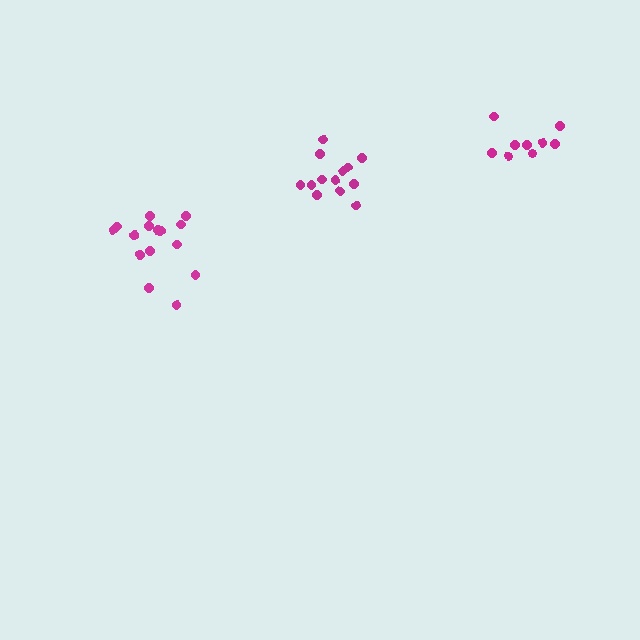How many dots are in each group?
Group 1: 13 dots, Group 2: 15 dots, Group 3: 9 dots (37 total).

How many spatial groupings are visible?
There are 3 spatial groupings.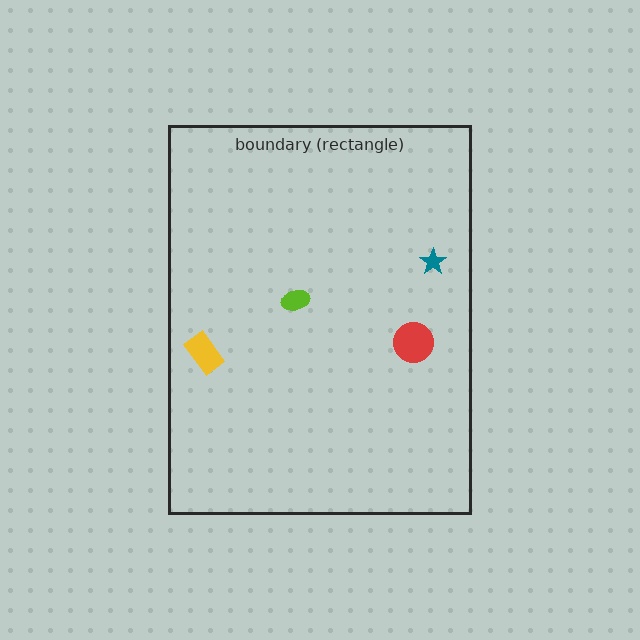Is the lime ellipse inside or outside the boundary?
Inside.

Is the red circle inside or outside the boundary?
Inside.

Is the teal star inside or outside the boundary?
Inside.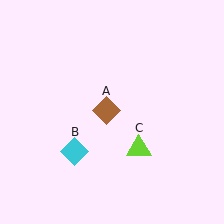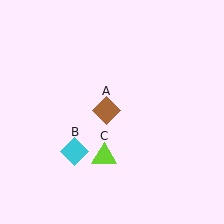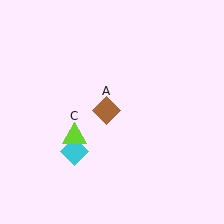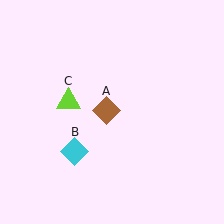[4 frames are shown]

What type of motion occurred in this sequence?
The lime triangle (object C) rotated clockwise around the center of the scene.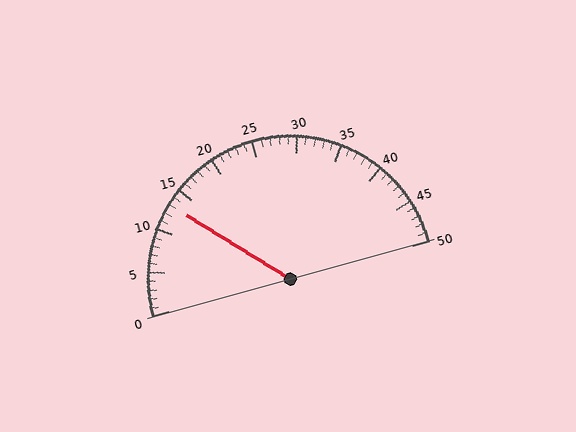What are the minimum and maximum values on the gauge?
The gauge ranges from 0 to 50.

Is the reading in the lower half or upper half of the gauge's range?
The reading is in the lower half of the range (0 to 50).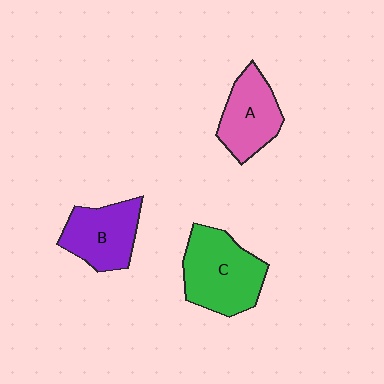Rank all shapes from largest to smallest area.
From largest to smallest: C (green), B (purple), A (pink).